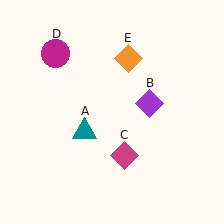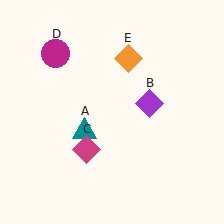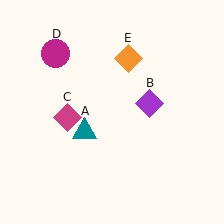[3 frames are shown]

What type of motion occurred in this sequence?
The magenta diamond (object C) rotated clockwise around the center of the scene.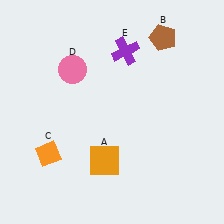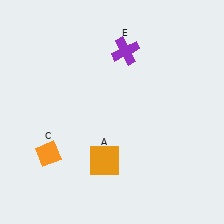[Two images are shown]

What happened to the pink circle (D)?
The pink circle (D) was removed in Image 2. It was in the top-left area of Image 1.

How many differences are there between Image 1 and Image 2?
There are 2 differences between the two images.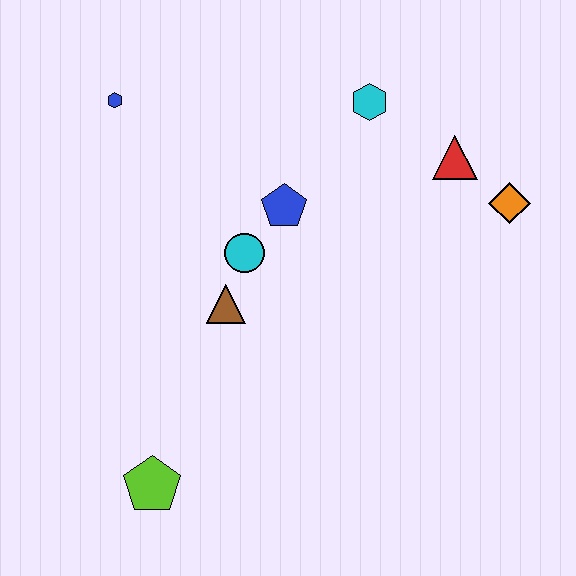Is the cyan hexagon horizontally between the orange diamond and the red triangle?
No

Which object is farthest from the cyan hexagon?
The lime pentagon is farthest from the cyan hexagon.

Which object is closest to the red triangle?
The orange diamond is closest to the red triangle.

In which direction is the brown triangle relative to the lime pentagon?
The brown triangle is above the lime pentagon.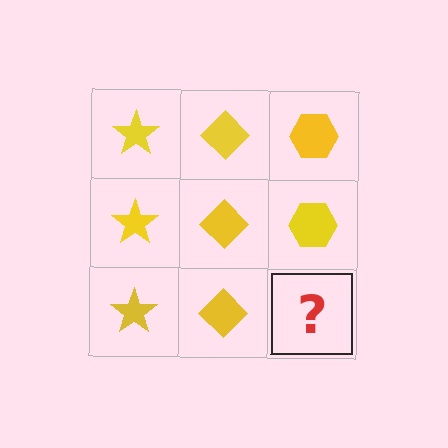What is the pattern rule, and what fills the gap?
The rule is that each column has a consistent shape. The gap should be filled with a yellow hexagon.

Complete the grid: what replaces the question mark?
The question mark should be replaced with a yellow hexagon.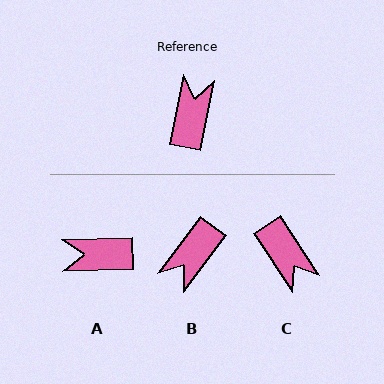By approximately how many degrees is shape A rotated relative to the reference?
Approximately 102 degrees counter-clockwise.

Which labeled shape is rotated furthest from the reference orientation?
B, about 154 degrees away.